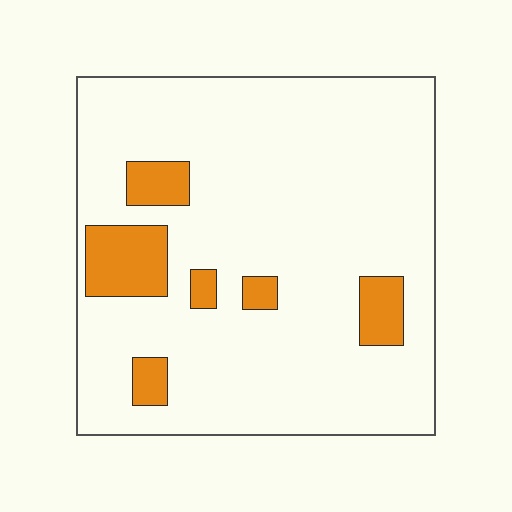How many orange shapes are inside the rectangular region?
6.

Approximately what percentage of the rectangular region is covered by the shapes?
Approximately 10%.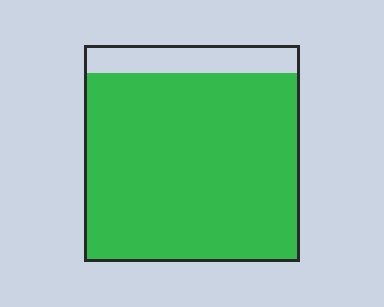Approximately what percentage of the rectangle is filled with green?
Approximately 85%.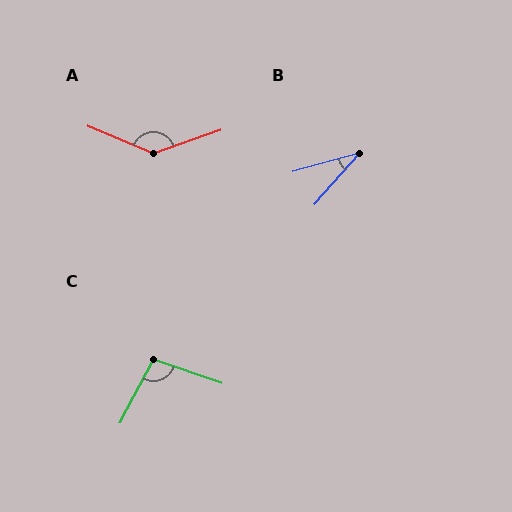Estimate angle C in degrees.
Approximately 99 degrees.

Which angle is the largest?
A, at approximately 138 degrees.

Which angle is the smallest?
B, at approximately 33 degrees.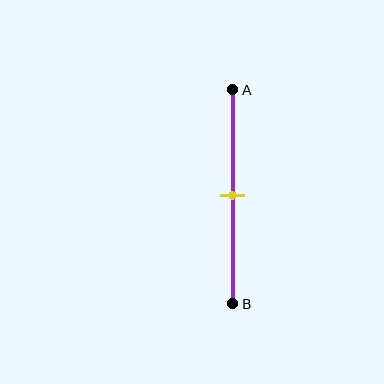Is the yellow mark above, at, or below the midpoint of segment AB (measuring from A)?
The yellow mark is approximately at the midpoint of segment AB.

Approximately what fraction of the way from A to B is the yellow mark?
The yellow mark is approximately 50% of the way from A to B.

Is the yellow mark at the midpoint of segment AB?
Yes, the mark is approximately at the midpoint.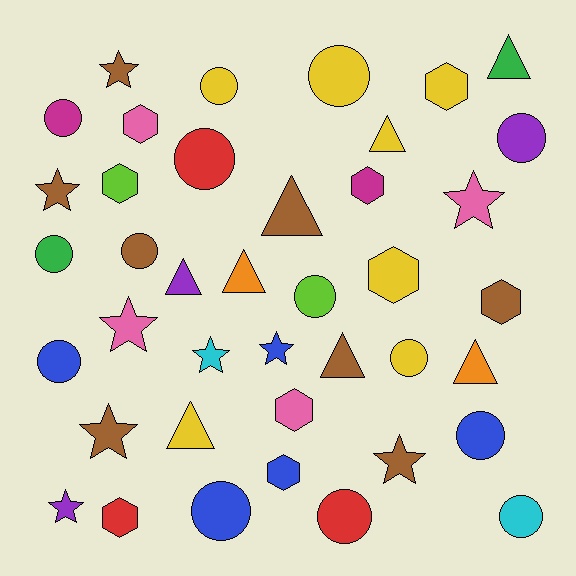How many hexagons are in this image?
There are 9 hexagons.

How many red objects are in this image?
There are 3 red objects.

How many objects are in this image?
There are 40 objects.